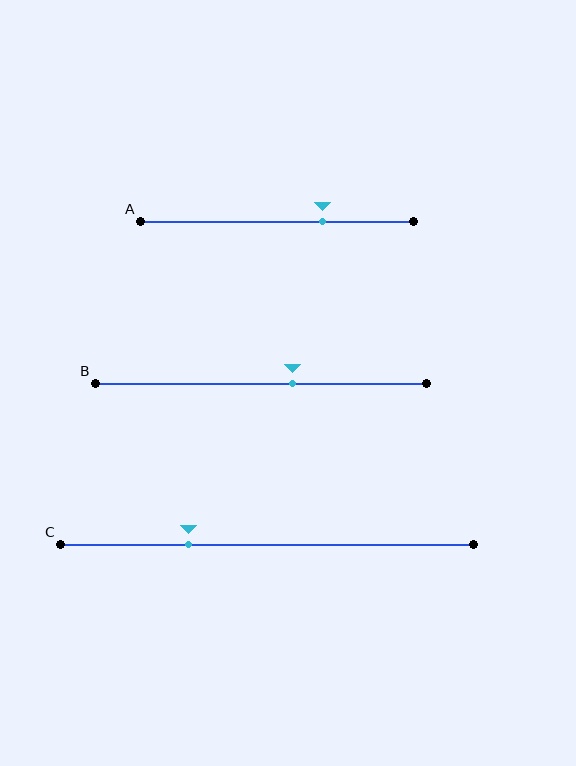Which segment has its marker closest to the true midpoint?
Segment B has its marker closest to the true midpoint.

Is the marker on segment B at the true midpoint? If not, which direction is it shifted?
No, the marker on segment B is shifted to the right by about 10% of the segment length.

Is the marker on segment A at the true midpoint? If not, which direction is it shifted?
No, the marker on segment A is shifted to the right by about 17% of the segment length.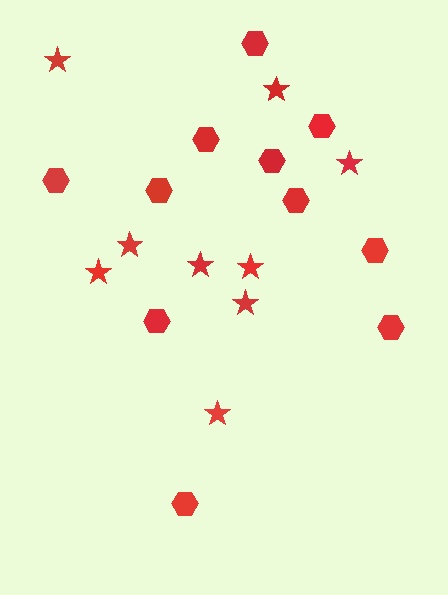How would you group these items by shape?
There are 2 groups: one group of stars (9) and one group of hexagons (11).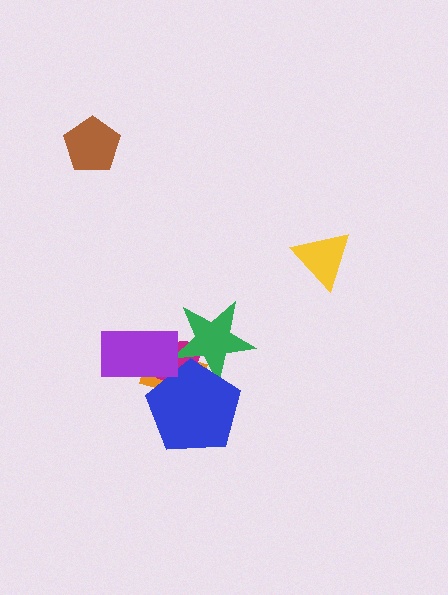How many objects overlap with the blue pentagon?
4 objects overlap with the blue pentagon.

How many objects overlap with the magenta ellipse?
4 objects overlap with the magenta ellipse.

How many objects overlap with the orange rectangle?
4 objects overlap with the orange rectangle.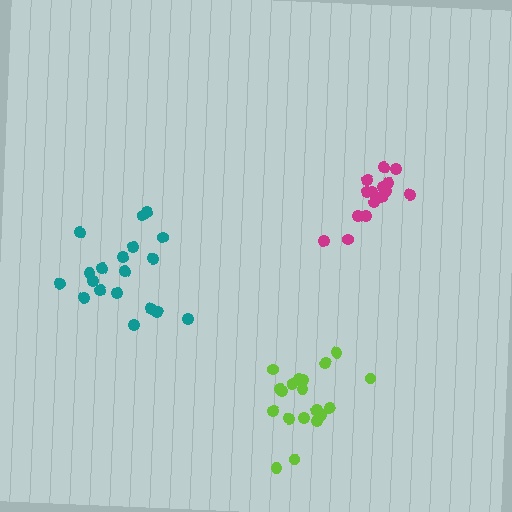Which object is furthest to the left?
The teal cluster is leftmost.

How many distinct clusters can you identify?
There are 3 distinct clusters.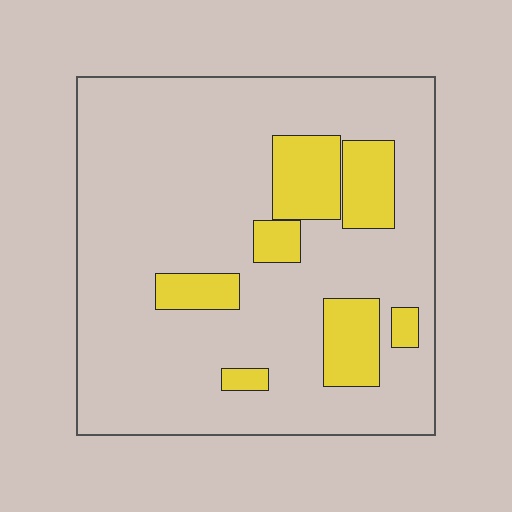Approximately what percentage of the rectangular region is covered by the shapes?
Approximately 20%.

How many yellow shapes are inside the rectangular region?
7.